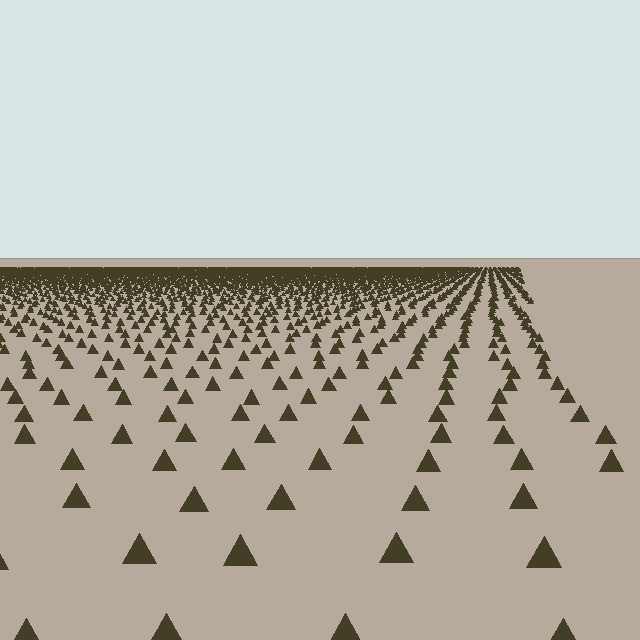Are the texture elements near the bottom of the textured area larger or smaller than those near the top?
Larger. Near the bottom, elements are closer to the viewer and appear at a bigger on-screen size.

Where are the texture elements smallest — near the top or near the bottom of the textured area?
Near the top.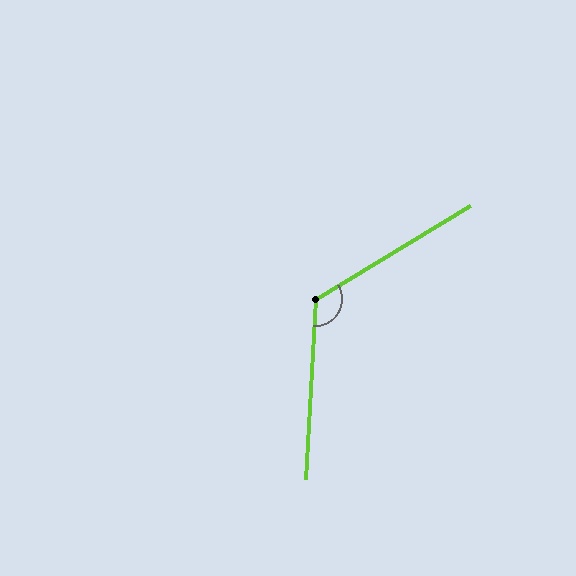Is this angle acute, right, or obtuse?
It is obtuse.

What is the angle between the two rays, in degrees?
Approximately 124 degrees.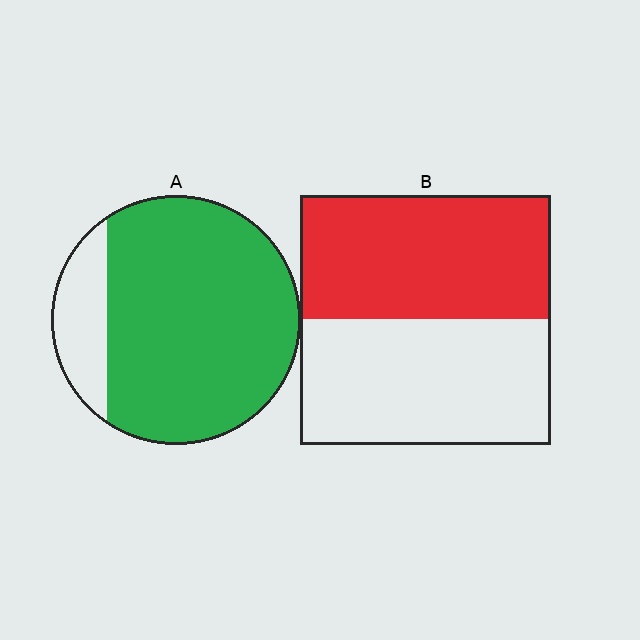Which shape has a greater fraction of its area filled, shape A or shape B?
Shape A.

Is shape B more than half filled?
Roughly half.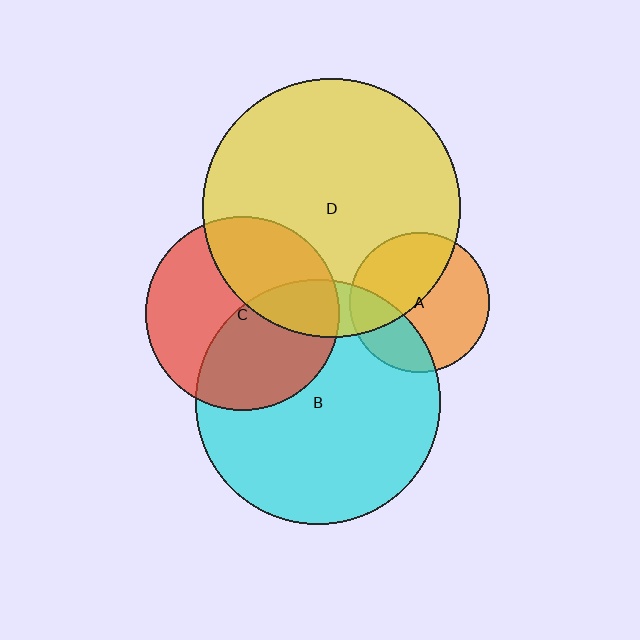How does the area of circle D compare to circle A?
Approximately 3.4 times.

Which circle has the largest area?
Circle D (yellow).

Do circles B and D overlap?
Yes.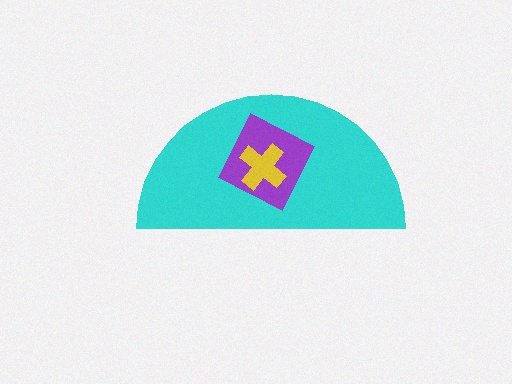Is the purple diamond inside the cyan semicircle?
Yes.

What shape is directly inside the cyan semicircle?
The purple diamond.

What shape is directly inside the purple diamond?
The yellow cross.